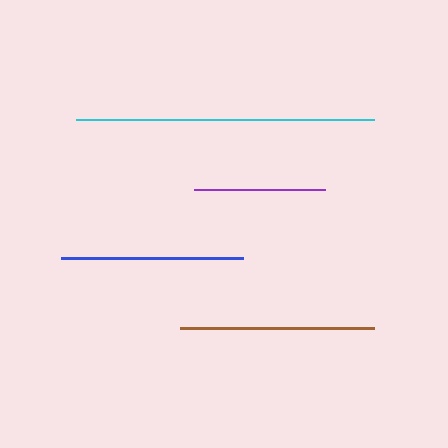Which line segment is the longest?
The cyan line is the longest at approximately 298 pixels.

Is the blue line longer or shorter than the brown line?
The brown line is longer than the blue line.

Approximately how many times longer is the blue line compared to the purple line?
The blue line is approximately 1.4 times the length of the purple line.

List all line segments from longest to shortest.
From longest to shortest: cyan, brown, blue, purple.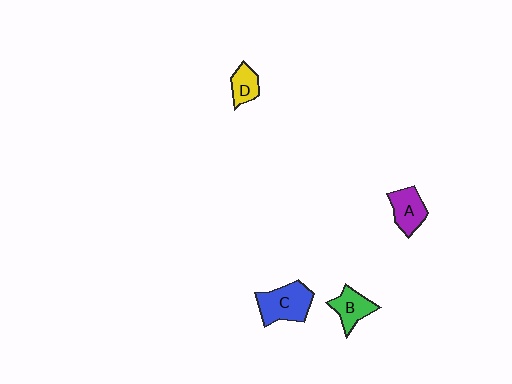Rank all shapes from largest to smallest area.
From largest to smallest: C (blue), A (purple), B (green), D (yellow).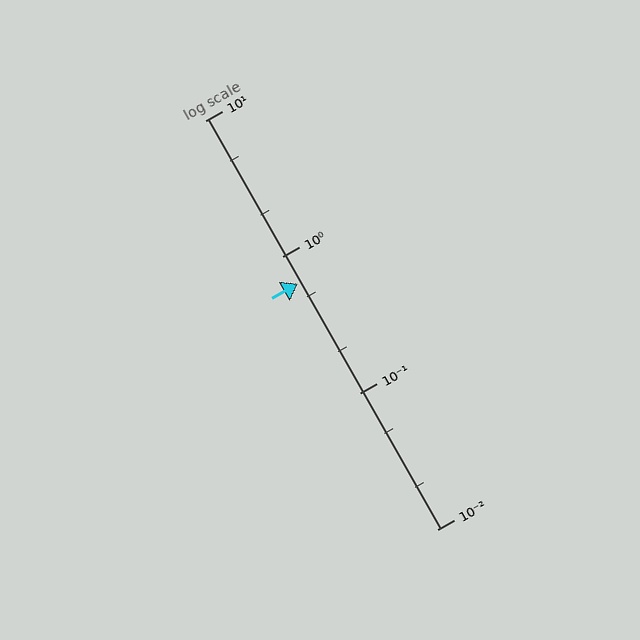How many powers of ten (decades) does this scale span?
The scale spans 3 decades, from 0.01 to 10.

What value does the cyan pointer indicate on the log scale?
The pointer indicates approximately 0.64.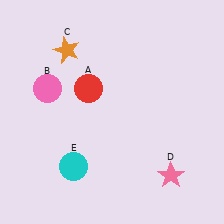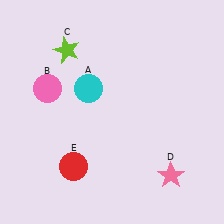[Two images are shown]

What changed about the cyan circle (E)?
In Image 1, E is cyan. In Image 2, it changed to red.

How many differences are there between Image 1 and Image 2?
There are 3 differences between the two images.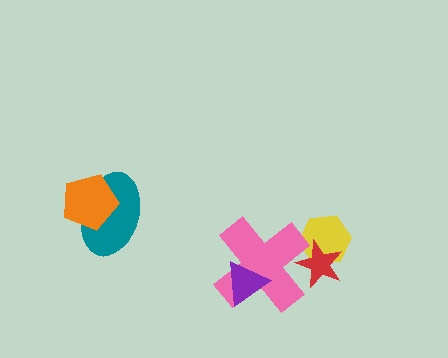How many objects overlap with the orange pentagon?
1 object overlaps with the orange pentagon.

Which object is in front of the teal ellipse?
The orange pentagon is in front of the teal ellipse.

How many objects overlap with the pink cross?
3 objects overlap with the pink cross.